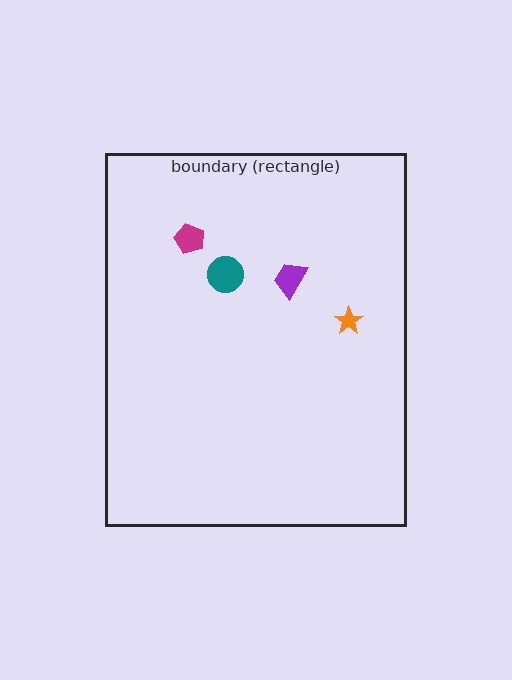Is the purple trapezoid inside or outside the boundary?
Inside.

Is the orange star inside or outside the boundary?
Inside.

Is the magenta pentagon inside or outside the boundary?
Inside.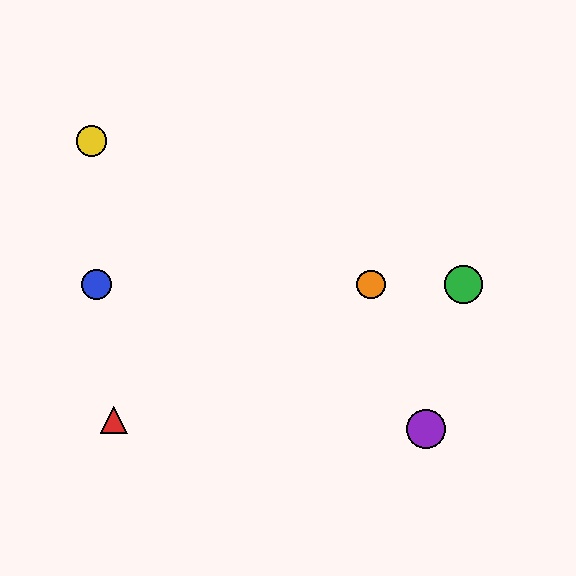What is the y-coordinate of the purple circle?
The purple circle is at y≈429.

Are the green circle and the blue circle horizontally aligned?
Yes, both are at y≈285.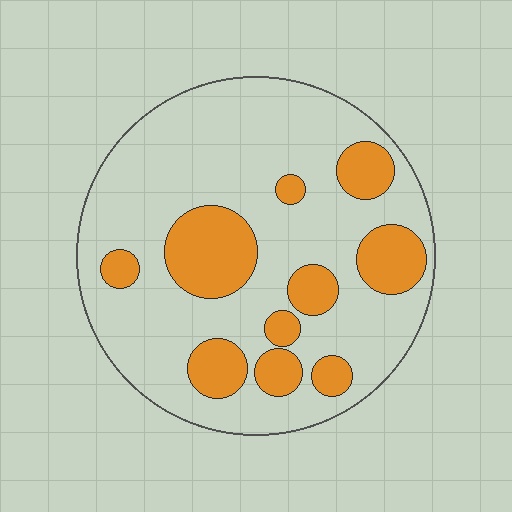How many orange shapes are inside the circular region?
10.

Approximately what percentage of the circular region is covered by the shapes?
Approximately 25%.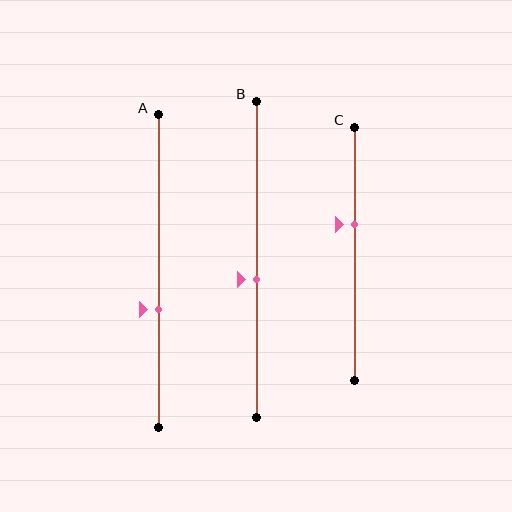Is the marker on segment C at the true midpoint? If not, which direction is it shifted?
No, the marker on segment C is shifted upward by about 11% of the segment length.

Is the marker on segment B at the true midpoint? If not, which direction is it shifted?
No, the marker on segment B is shifted downward by about 6% of the segment length.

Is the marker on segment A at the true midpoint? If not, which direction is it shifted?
No, the marker on segment A is shifted downward by about 12% of the segment length.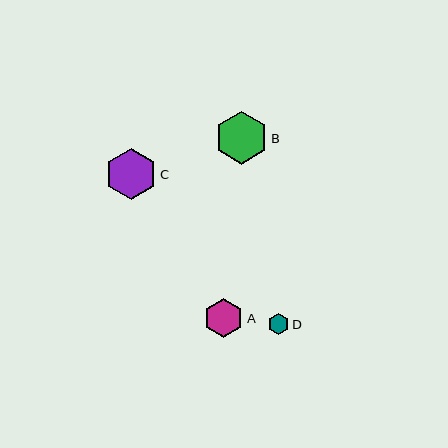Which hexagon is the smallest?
Hexagon D is the smallest with a size of approximately 21 pixels.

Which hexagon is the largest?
Hexagon B is the largest with a size of approximately 53 pixels.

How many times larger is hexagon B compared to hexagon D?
Hexagon B is approximately 2.5 times the size of hexagon D.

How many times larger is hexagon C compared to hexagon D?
Hexagon C is approximately 2.5 times the size of hexagon D.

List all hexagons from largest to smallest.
From largest to smallest: B, C, A, D.